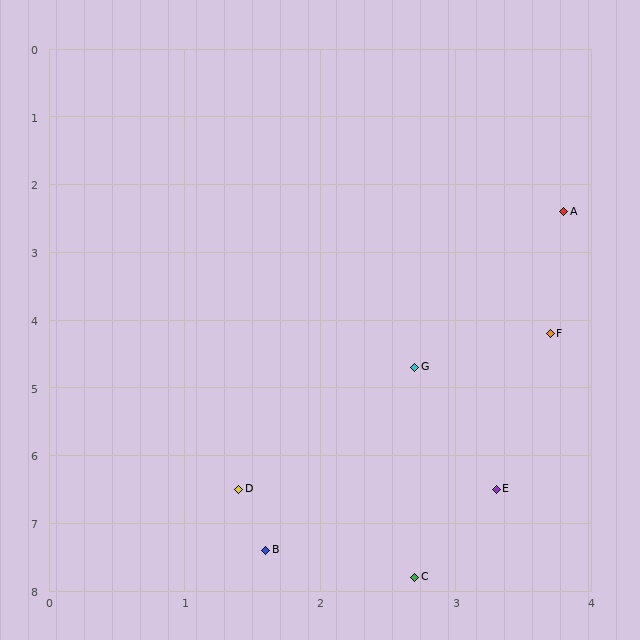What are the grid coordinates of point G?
Point G is at approximately (2.7, 4.7).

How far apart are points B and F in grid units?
Points B and F are about 3.8 grid units apart.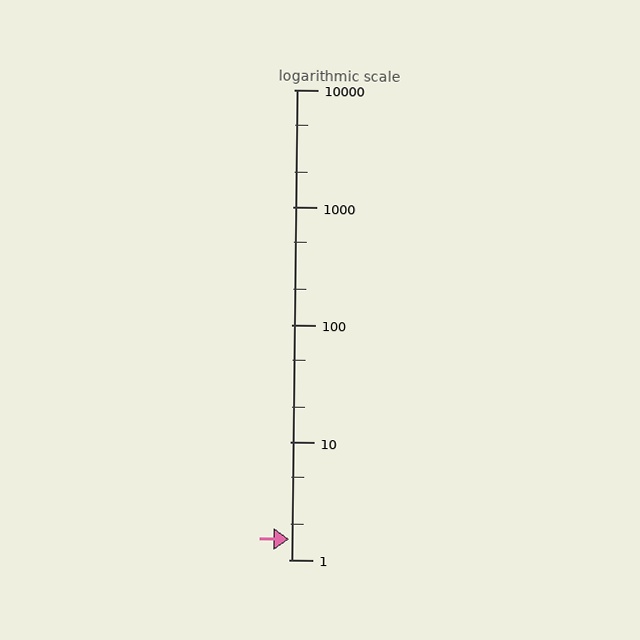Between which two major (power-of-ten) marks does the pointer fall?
The pointer is between 1 and 10.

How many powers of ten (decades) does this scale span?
The scale spans 4 decades, from 1 to 10000.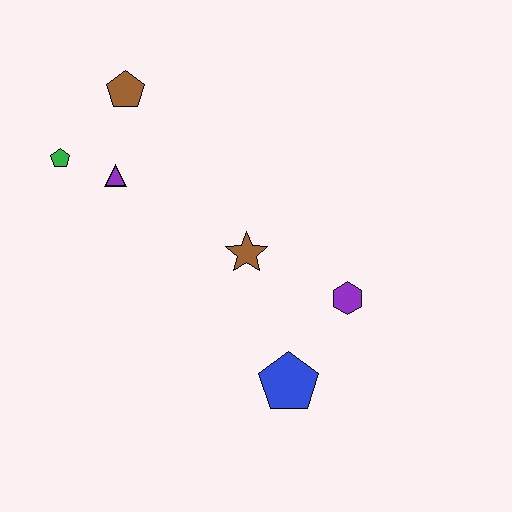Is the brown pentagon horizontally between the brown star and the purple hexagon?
No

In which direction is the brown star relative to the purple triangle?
The brown star is to the right of the purple triangle.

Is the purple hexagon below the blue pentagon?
No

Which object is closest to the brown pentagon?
The purple triangle is closest to the brown pentagon.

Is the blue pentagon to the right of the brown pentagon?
Yes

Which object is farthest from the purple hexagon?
The green pentagon is farthest from the purple hexagon.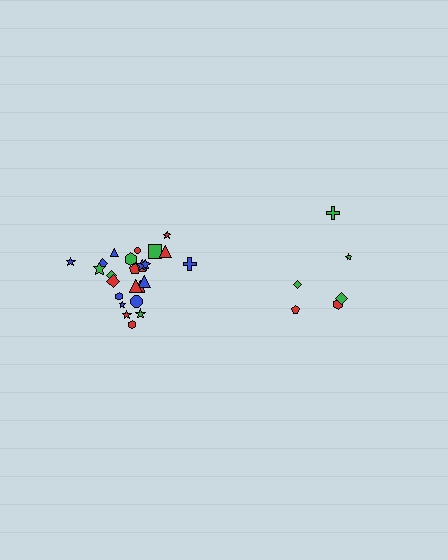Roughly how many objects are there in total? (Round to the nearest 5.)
Roughly 30 objects in total.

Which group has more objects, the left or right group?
The left group.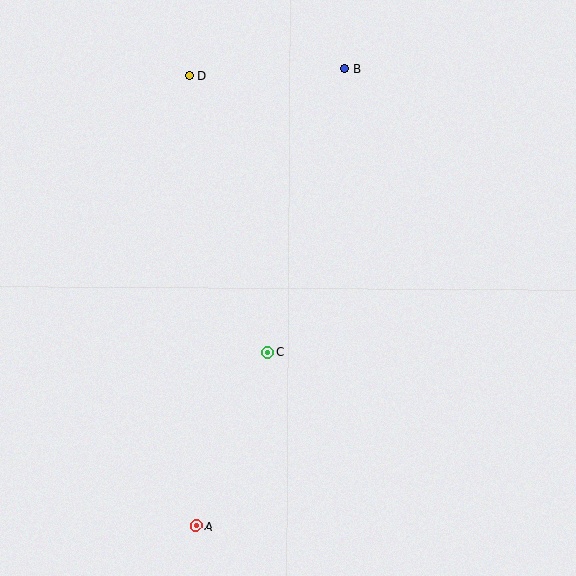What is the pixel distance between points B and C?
The distance between B and C is 294 pixels.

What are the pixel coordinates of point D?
Point D is at (190, 76).